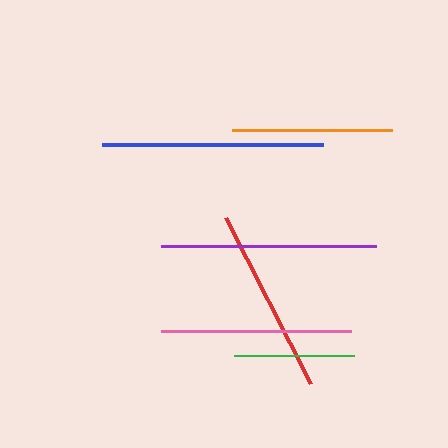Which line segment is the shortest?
The green line is the shortest at approximately 119 pixels.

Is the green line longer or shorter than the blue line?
The blue line is longer than the green line.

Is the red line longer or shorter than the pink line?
The pink line is longer than the red line.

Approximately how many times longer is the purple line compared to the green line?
The purple line is approximately 1.8 times the length of the green line.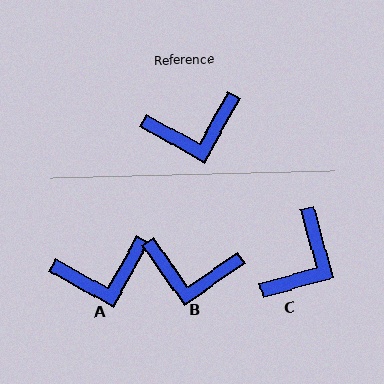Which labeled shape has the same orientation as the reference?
A.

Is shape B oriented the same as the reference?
No, it is off by about 26 degrees.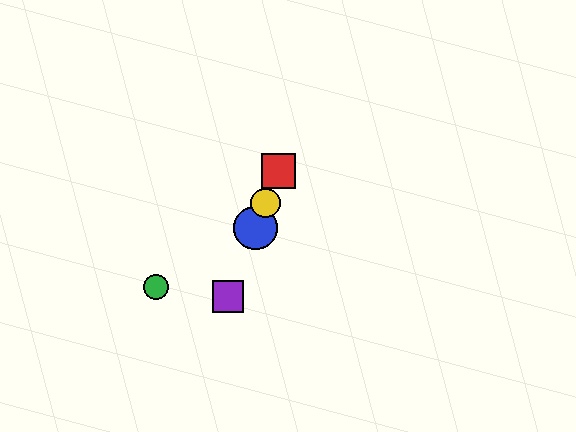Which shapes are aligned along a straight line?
The red square, the blue circle, the yellow circle, the purple square are aligned along a straight line.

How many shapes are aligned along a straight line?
4 shapes (the red square, the blue circle, the yellow circle, the purple square) are aligned along a straight line.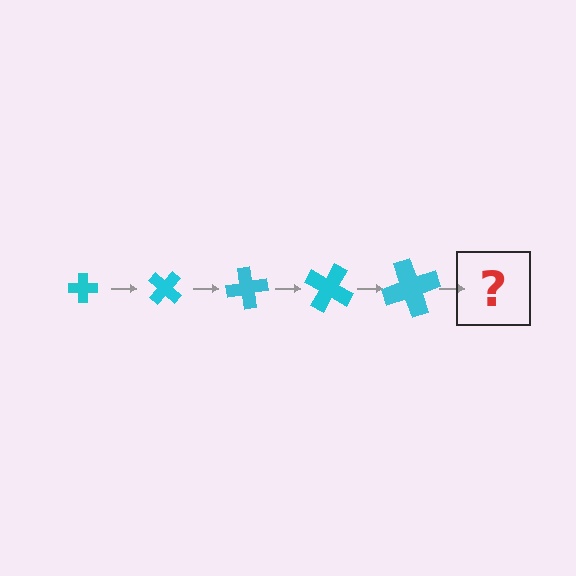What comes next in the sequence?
The next element should be a cross, larger than the previous one and rotated 200 degrees from the start.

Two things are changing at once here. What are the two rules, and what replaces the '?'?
The two rules are that the cross grows larger each step and it rotates 40 degrees each step. The '?' should be a cross, larger than the previous one and rotated 200 degrees from the start.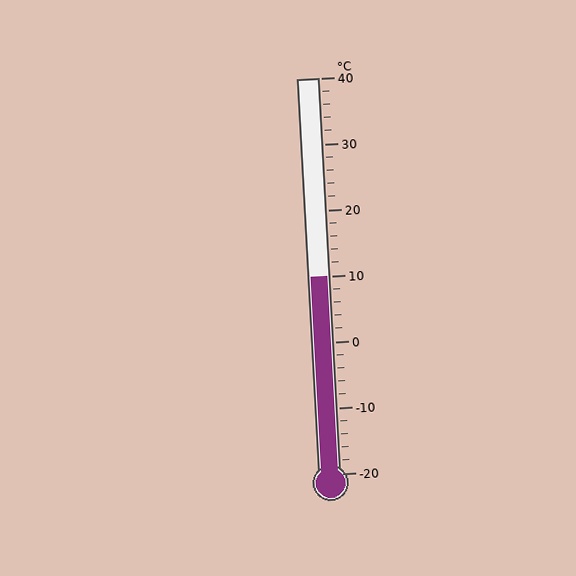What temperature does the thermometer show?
The thermometer shows approximately 10°C.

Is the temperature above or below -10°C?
The temperature is above -10°C.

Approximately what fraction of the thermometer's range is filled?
The thermometer is filled to approximately 50% of its range.